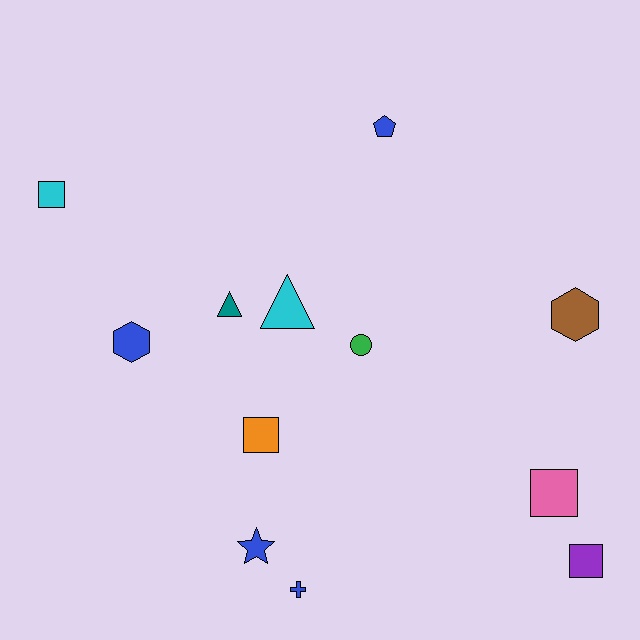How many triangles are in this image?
There are 2 triangles.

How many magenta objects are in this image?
There are no magenta objects.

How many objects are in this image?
There are 12 objects.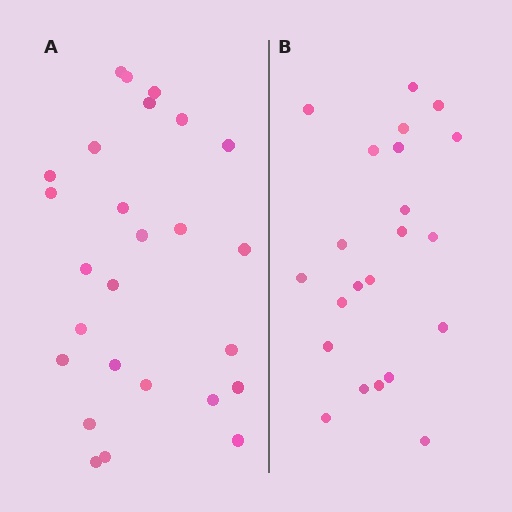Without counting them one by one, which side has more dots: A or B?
Region A (the left region) has more dots.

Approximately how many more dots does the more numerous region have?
Region A has about 4 more dots than region B.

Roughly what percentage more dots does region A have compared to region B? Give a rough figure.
About 20% more.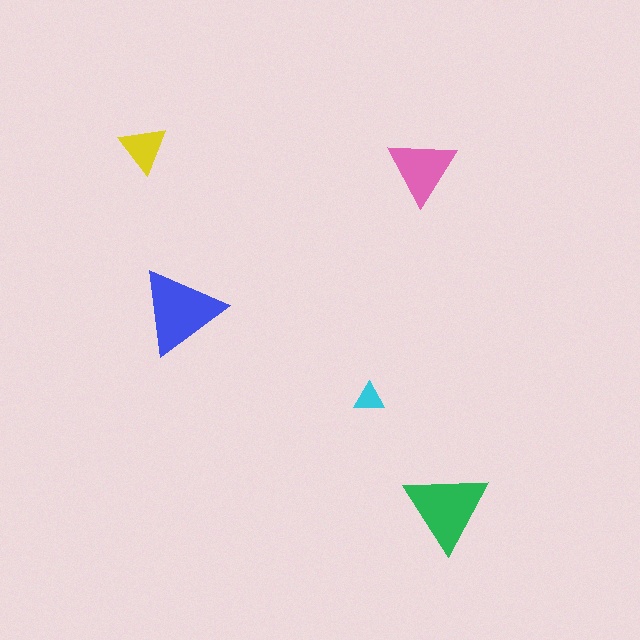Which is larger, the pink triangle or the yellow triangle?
The pink one.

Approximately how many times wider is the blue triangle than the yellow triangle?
About 2 times wider.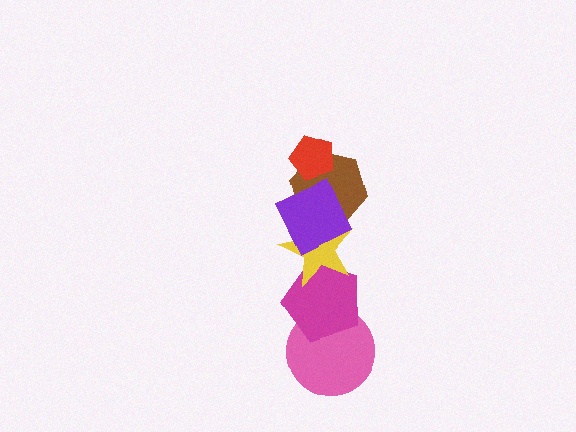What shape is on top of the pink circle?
The magenta pentagon is on top of the pink circle.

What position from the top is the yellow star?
The yellow star is 4th from the top.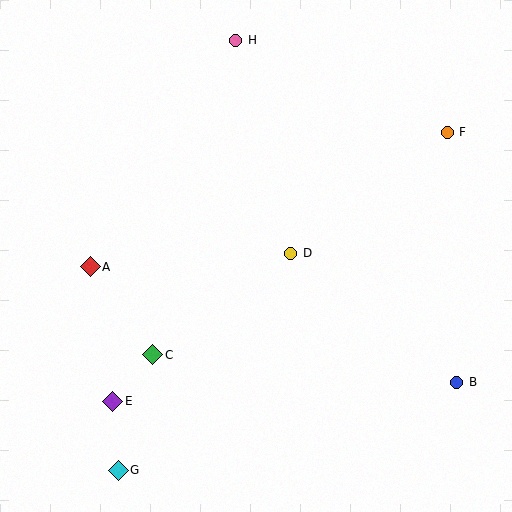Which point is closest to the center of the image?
Point D at (291, 253) is closest to the center.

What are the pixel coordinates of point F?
Point F is at (447, 132).